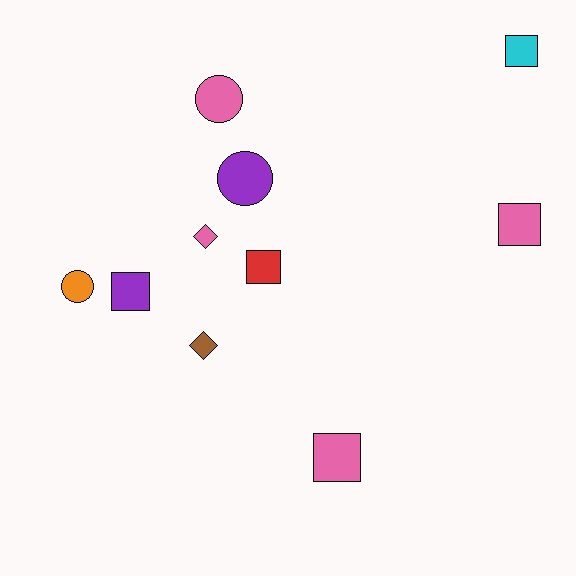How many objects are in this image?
There are 10 objects.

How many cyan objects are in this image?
There is 1 cyan object.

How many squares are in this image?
There are 5 squares.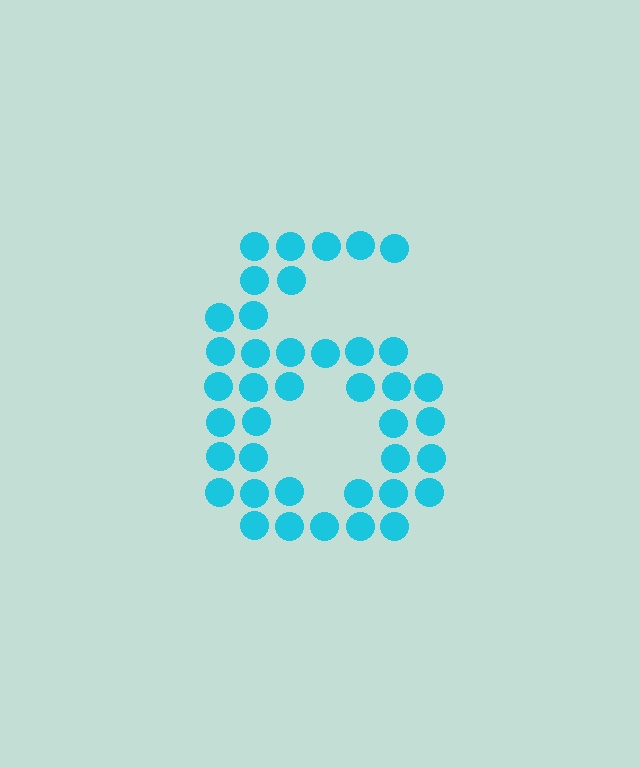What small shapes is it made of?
It is made of small circles.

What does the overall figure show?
The overall figure shows the digit 6.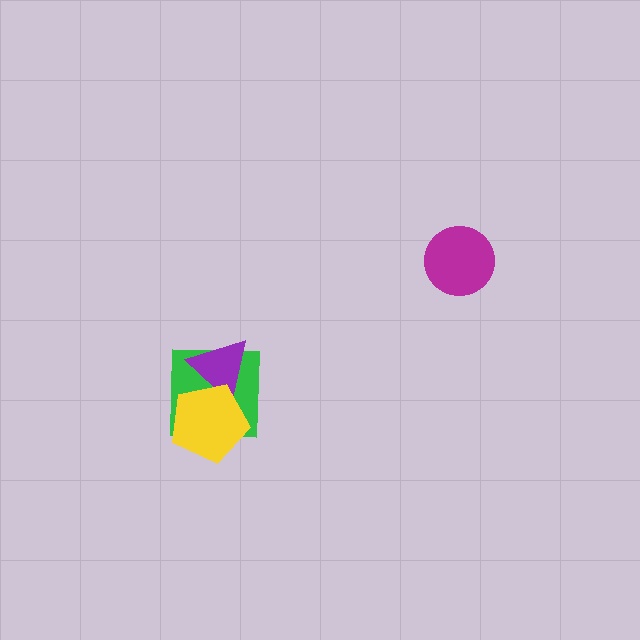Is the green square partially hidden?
Yes, it is partially covered by another shape.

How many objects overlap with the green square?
2 objects overlap with the green square.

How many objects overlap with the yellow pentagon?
2 objects overlap with the yellow pentagon.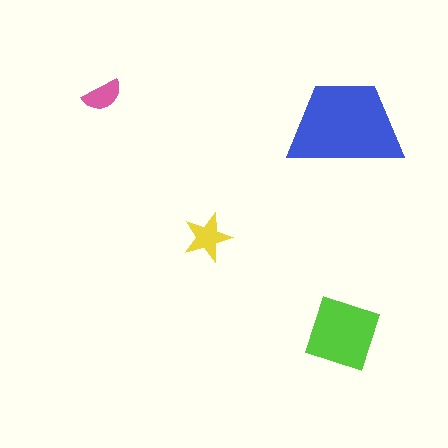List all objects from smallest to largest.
The pink semicircle, the yellow star, the lime diamond, the blue trapezoid.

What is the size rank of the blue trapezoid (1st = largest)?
1st.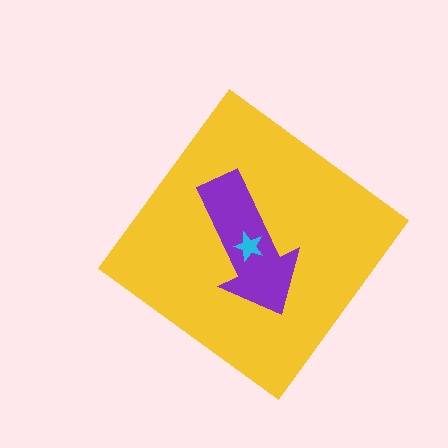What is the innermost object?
The cyan star.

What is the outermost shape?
The yellow diamond.